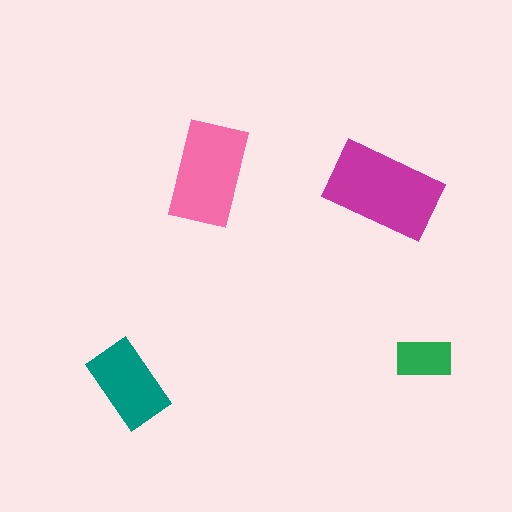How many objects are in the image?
There are 4 objects in the image.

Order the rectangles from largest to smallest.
the magenta one, the pink one, the teal one, the green one.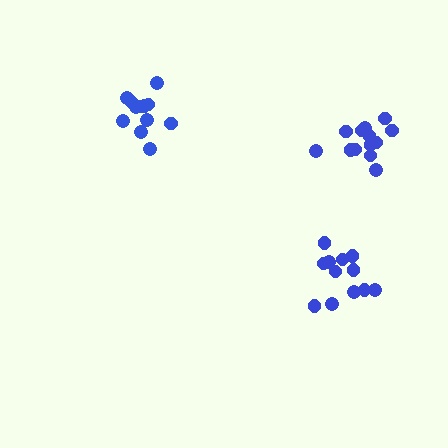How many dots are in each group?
Group 1: 12 dots, Group 2: 13 dots, Group 3: 12 dots (37 total).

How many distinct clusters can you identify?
There are 3 distinct clusters.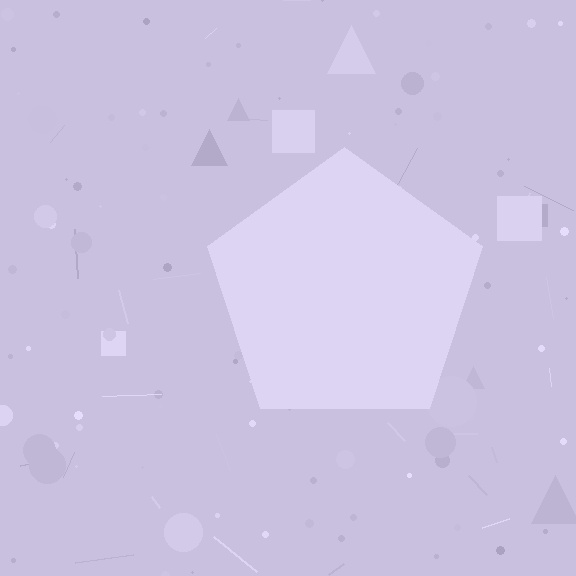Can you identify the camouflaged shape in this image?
The camouflaged shape is a pentagon.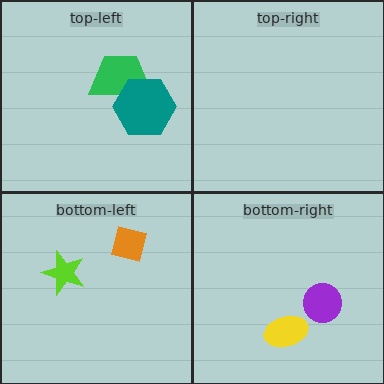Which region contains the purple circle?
The bottom-right region.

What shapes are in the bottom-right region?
The purple circle, the yellow ellipse.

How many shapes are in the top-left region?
2.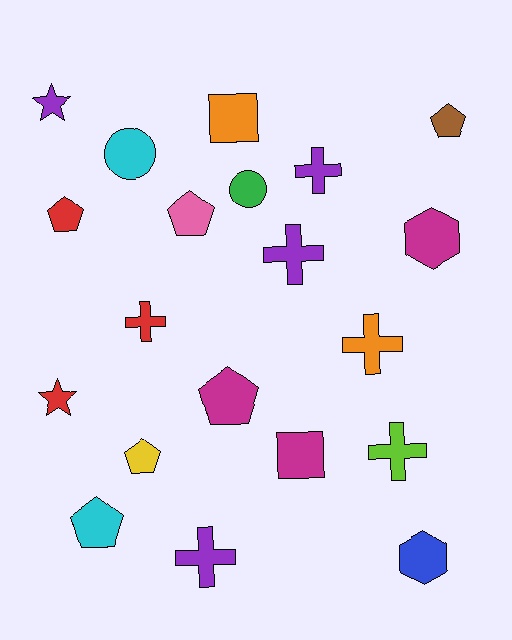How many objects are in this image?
There are 20 objects.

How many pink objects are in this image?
There is 1 pink object.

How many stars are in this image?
There are 2 stars.